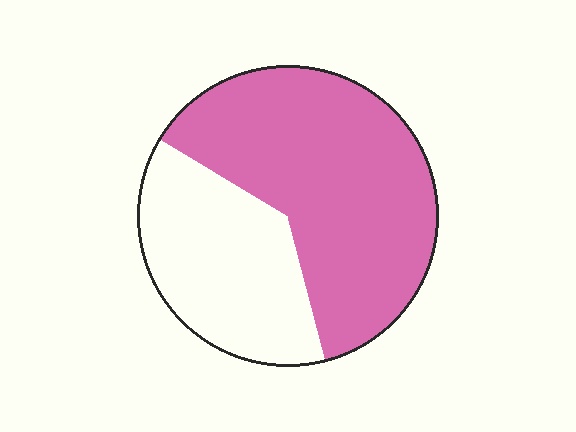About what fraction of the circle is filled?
About five eighths (5/8).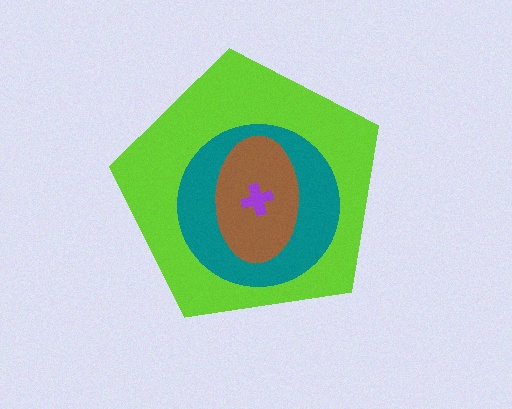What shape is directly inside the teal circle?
The brown ellipse.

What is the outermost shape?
The lime pentagon.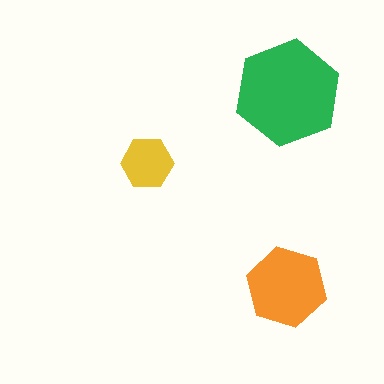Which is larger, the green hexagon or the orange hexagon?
The green one.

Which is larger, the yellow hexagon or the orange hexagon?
The orange one.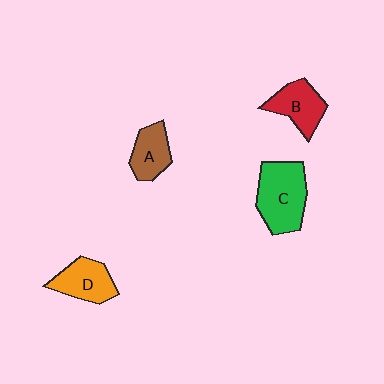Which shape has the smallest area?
Shape A (brown).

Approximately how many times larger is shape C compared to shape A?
Approximately 1.8 times.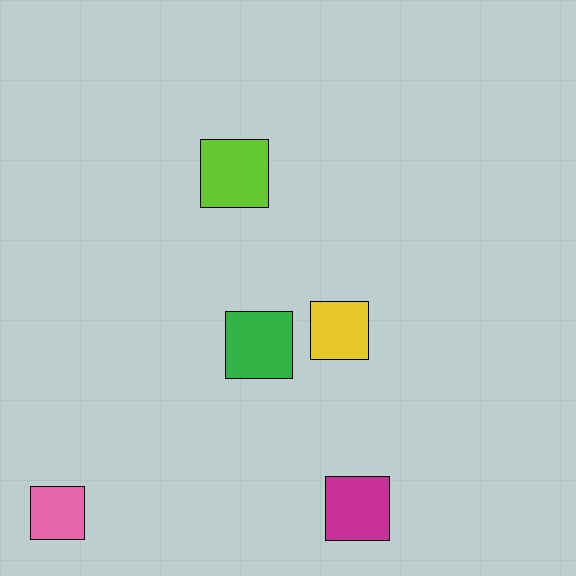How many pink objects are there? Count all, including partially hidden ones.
There is 1 pink object.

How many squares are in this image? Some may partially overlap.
There are 5 squares.